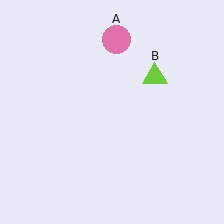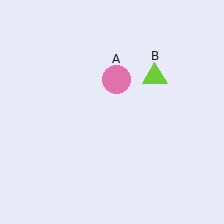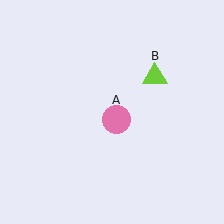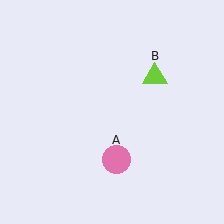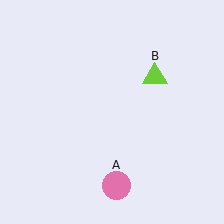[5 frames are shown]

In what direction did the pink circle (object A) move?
The pink circle (object A) moved down.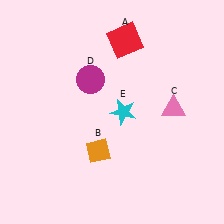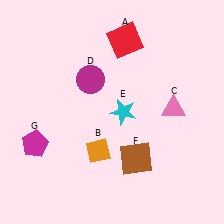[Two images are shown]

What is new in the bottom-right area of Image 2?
A brown square (F) was added in the bottom-right area of Image 2.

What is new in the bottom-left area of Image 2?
A magenta pentagon (G) was added in the bottom-left area of Image 2.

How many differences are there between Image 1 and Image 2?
There are 2 differences between the two images.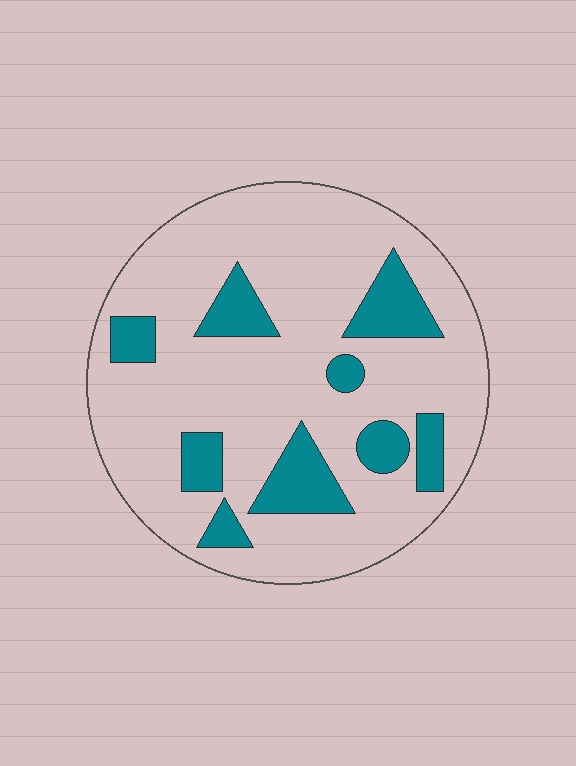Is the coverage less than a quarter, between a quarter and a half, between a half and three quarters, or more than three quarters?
Less than a quarter.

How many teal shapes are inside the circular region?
9.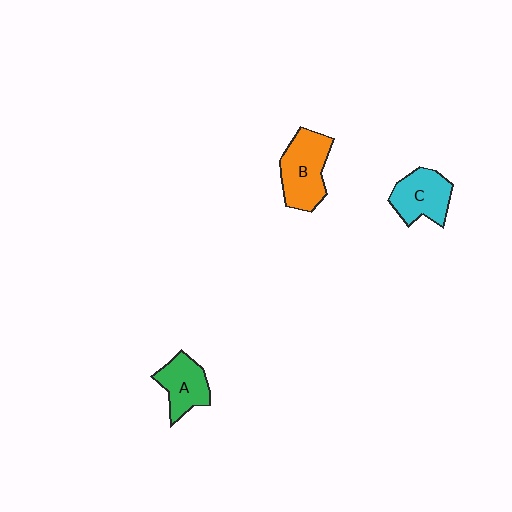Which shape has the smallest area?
Shape A (green).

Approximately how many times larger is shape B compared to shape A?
Approximately 1.4 times.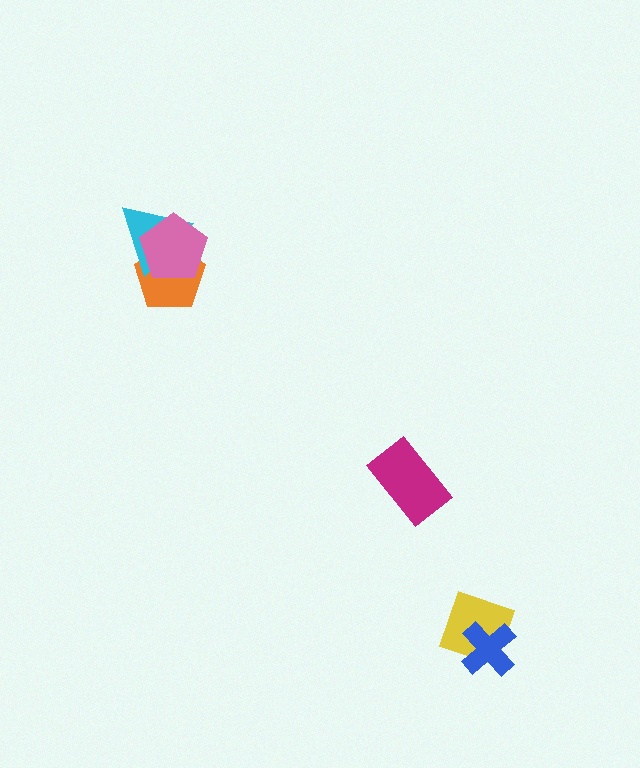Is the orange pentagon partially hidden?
Yes, it is partially covered by another shape.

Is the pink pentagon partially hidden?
No, no other shape covers it.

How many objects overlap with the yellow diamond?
1 object overlaps with the yellow diamond.